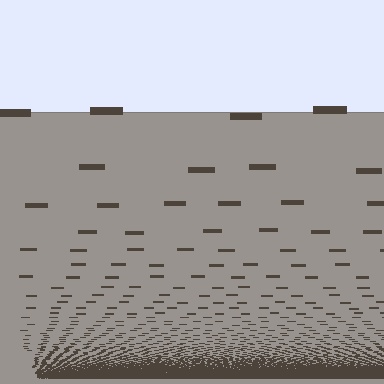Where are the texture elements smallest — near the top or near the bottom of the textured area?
Near the bottom.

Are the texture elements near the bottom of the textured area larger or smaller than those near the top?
Smaller. The gradient is inverted — elements near the bottom are smaller and denser.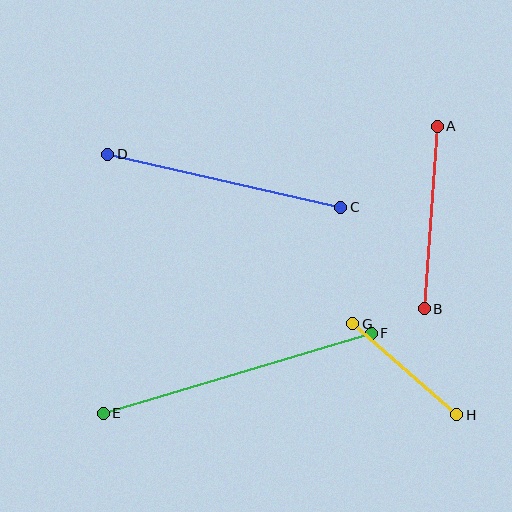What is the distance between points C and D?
The distance is approximately 239 pixels.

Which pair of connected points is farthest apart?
Points E and F are farthest apart.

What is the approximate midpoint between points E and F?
The midpoint is at approximately (237, 373) pixels.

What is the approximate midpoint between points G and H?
The midpoint is at approximately (405, 369) pixels.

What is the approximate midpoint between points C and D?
The midpoint is at approximately (224, 181) pixels.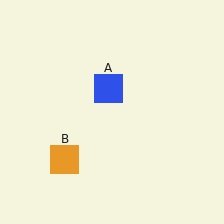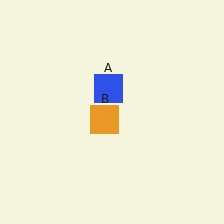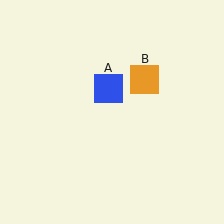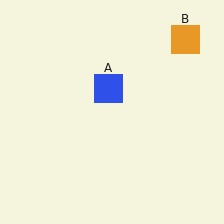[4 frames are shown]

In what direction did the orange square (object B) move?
The orange square (object B) moved up and to the right.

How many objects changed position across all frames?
1 object changed position: orange square (object B).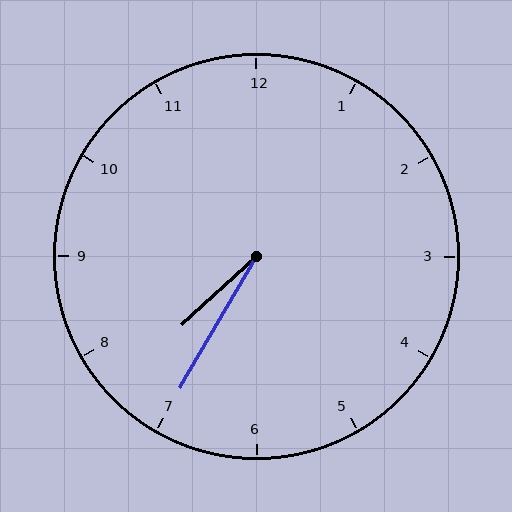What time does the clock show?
7:35.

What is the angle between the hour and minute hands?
Approximately 18 degrees.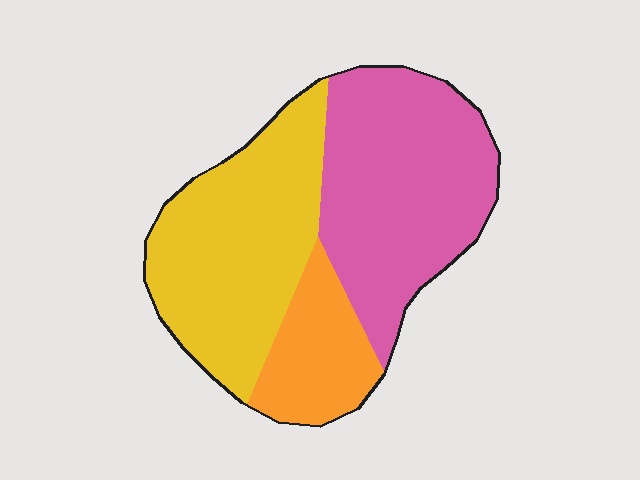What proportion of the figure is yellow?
Yellow covers roughly 40% of the figure.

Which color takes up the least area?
Orange, at roughly 15%.